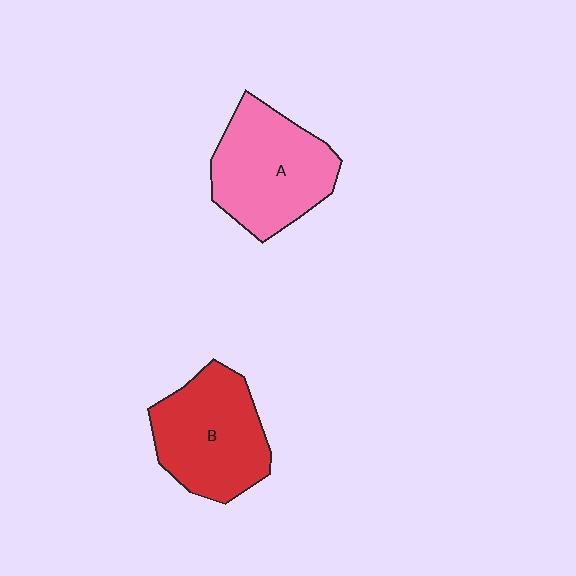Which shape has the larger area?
Shape A (pink).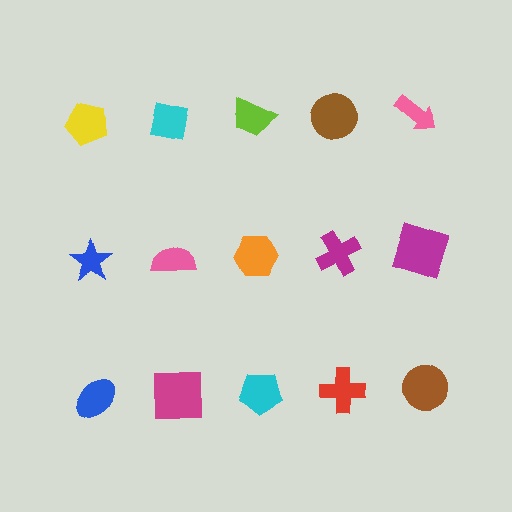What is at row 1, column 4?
A brown circle.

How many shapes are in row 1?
5 shapes.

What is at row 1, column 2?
A cyan square.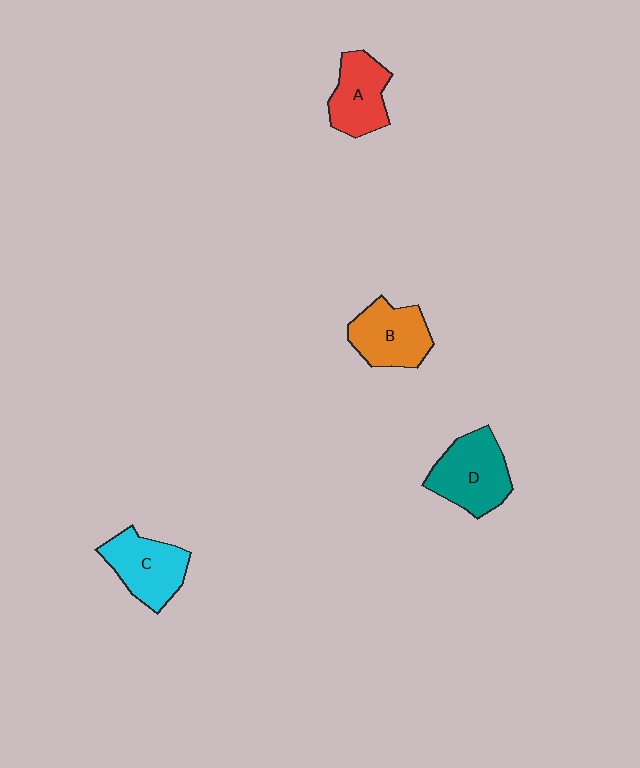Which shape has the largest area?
Shape D (teal).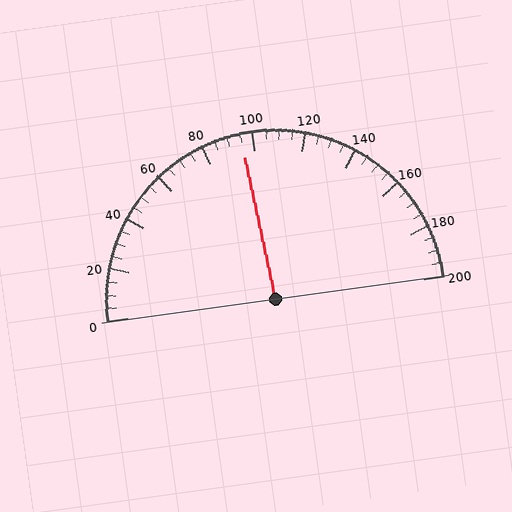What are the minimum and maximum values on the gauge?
The gauge ranges from 0 to 200.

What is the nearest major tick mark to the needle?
The nearest major tick mark is 100.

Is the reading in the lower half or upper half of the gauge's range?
The reading is in the lower half of the range (0 to 200).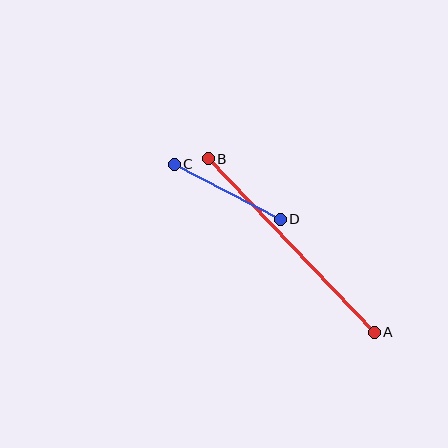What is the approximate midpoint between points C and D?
The midpoint is at approximately (227, 192) pixels.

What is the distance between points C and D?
The distance is approximately 120 pixels.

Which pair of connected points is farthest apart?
Points A and B are farthest apart.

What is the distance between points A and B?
The distance is approximately 240 pixels.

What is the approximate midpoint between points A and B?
The midpoint is at approximately (291, 245) pixels.